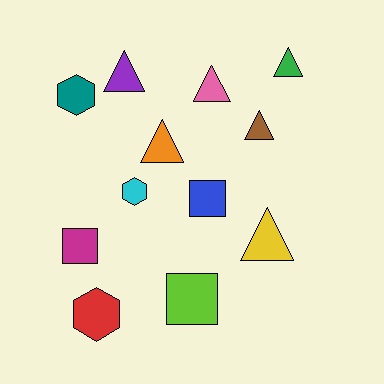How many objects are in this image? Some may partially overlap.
There are 12 objects.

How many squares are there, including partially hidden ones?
There are 3 squares.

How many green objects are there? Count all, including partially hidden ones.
There is 1 green object.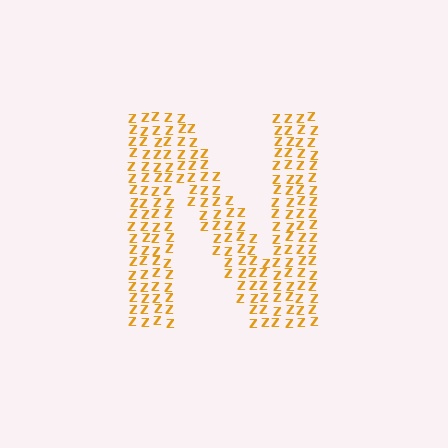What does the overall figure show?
The overall figure shows the letter N.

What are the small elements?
The small elements are letter Z's.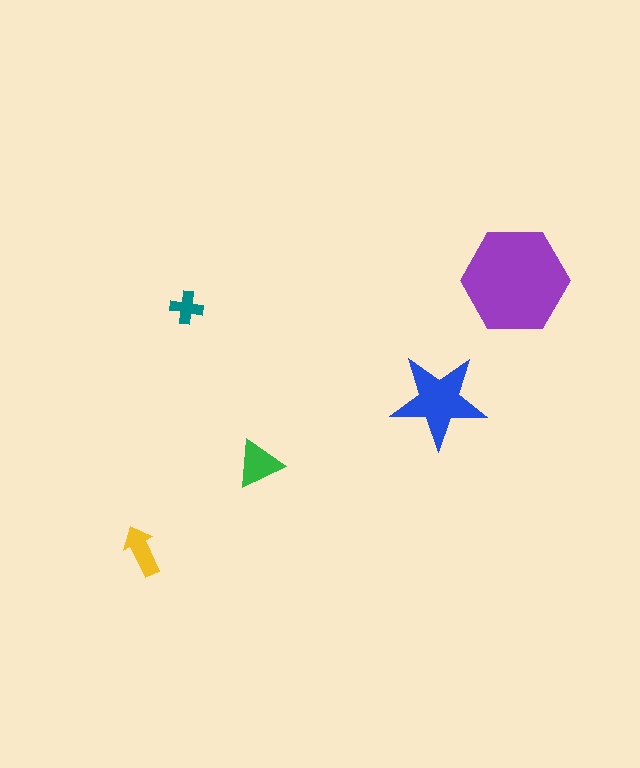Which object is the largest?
The purple hexagon.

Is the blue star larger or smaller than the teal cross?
Larger.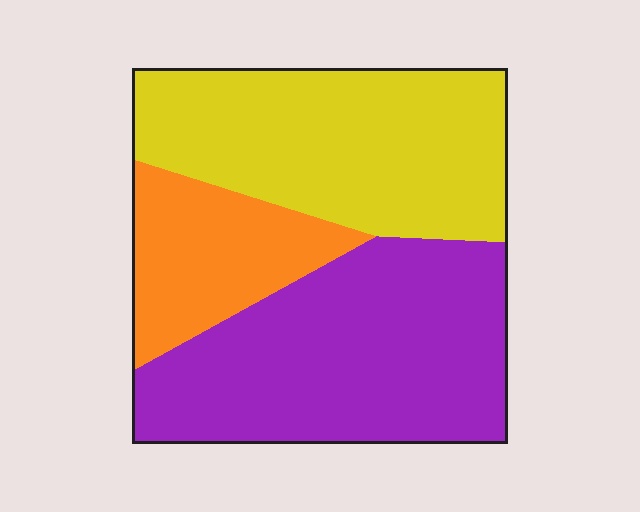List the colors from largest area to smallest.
From largest to smallest: purple, yellow, orange.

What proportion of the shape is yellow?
Yellow covers roughly 40% of the shape.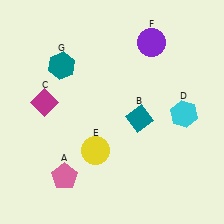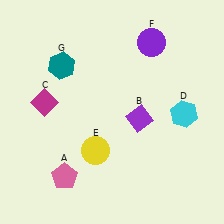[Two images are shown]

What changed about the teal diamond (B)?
In Image 1, B is teal. In Image 2, it changed to purple.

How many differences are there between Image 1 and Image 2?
There is 1 difference between the two images.